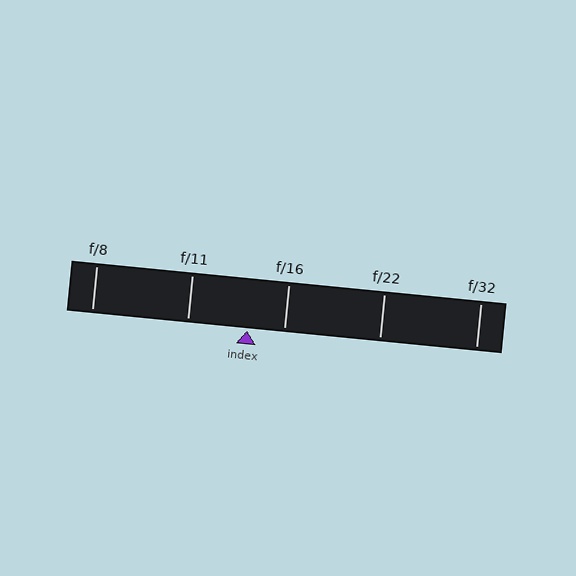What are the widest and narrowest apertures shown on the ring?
The widest aperture shown is f/8 and the narrowest is f/32.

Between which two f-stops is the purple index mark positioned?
The index mark is between f/11 and f/16.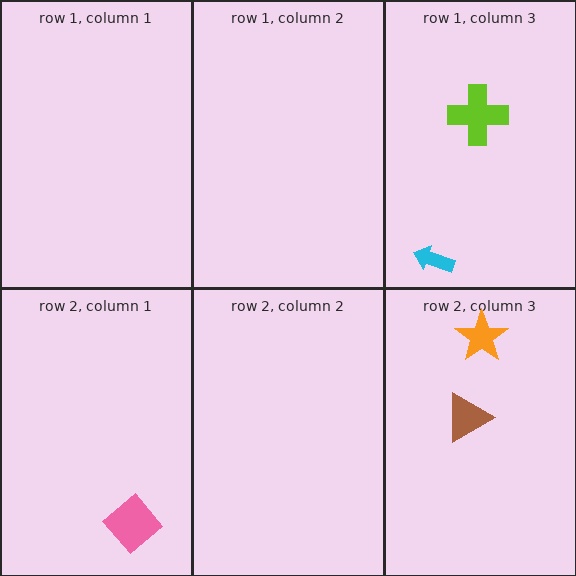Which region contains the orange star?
The row 2, column 3 region.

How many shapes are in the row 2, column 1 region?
1.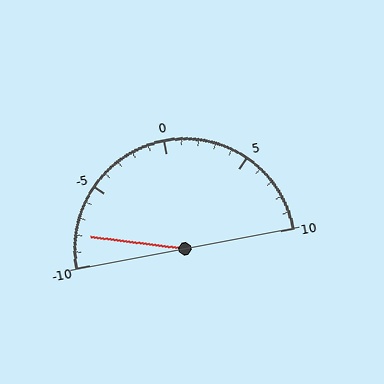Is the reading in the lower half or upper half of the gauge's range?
The reading is in the lower half of the range (-10 to 10).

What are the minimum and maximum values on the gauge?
The gauge ranges from -10 to 10.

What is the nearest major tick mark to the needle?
The nearest major tick mark is -10.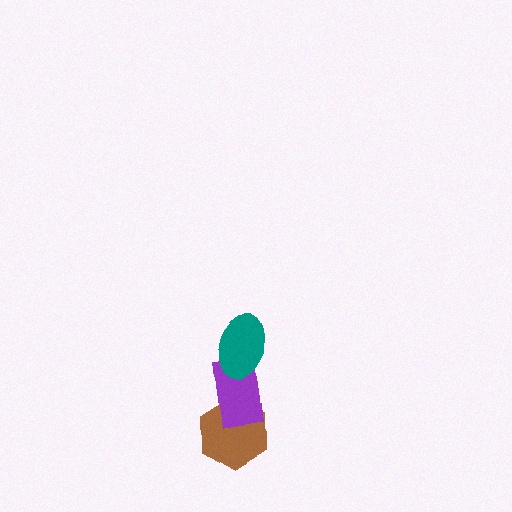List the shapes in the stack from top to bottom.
From top to bottom: the teal ellipse, the purple rectangle, the brown hexagon.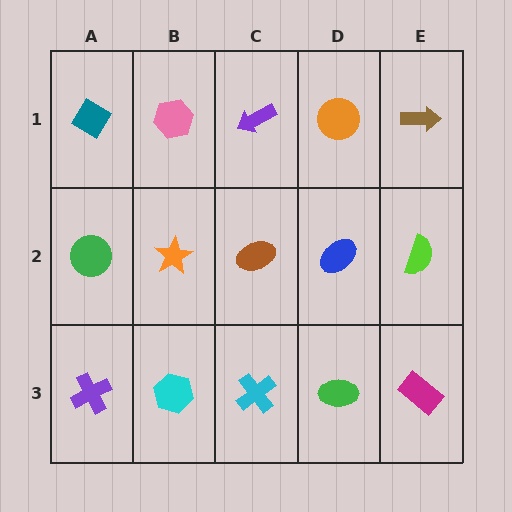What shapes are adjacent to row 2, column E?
A brown arrow (row 1, column E), a magenta rectangle (row 3, column E), a blue ellipse (row 2, column D).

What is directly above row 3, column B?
An orange star.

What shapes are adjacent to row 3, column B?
An orange star (row 2, column B), a purple cross (row 3, column A), a cyan cross (row 3, column C).